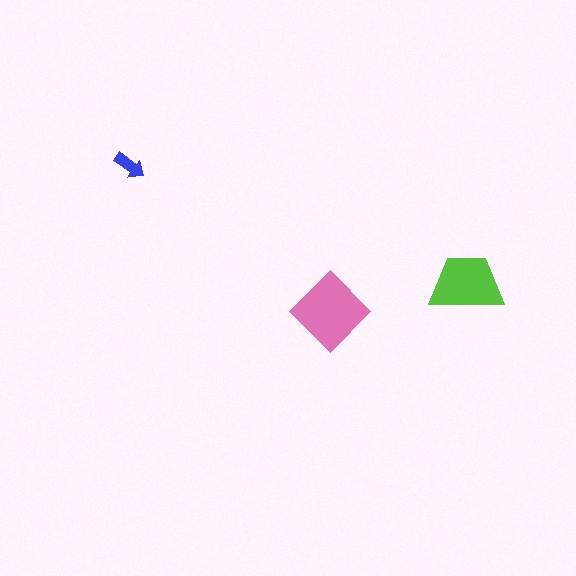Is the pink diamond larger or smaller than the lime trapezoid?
Larger.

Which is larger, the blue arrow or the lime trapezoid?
The lime trapezoid.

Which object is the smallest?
The blue arrow.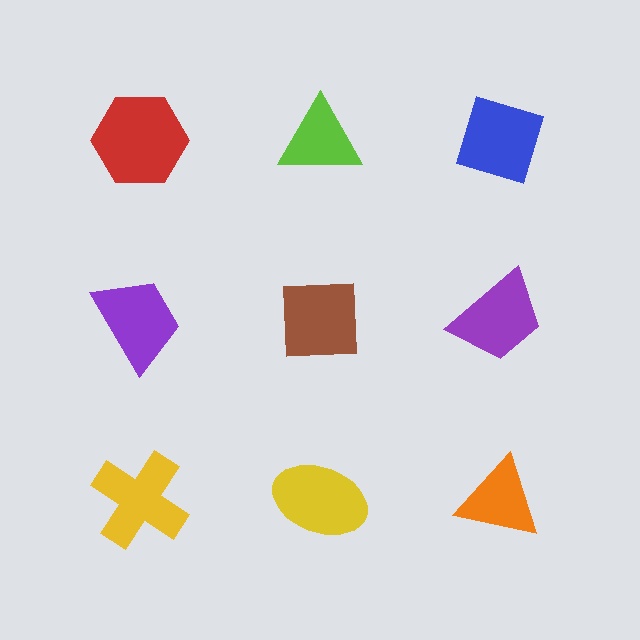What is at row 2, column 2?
A brown square.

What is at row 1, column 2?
A lime triangle.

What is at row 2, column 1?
A purple trapezoid.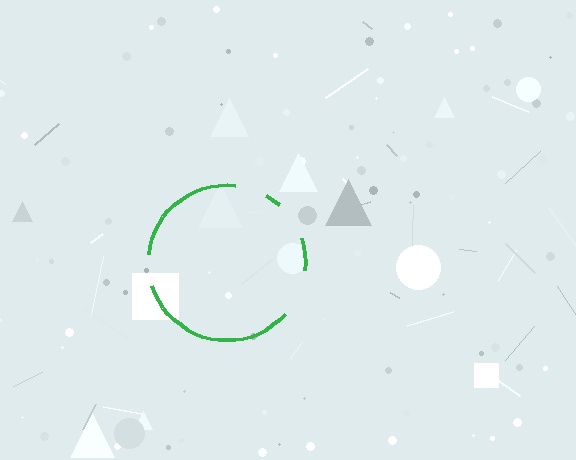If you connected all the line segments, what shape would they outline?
They would outline a circle.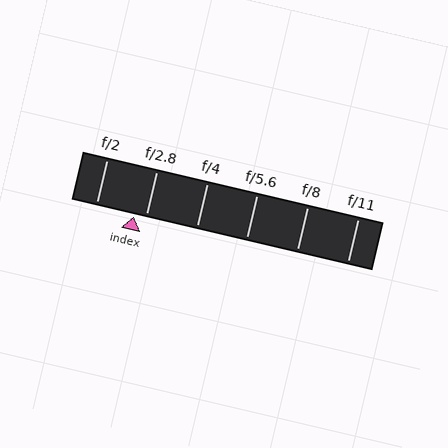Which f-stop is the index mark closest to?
The index mark is closest to f/2.8.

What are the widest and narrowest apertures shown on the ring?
The widest aperture shown is f/2 and the narrowest is f/11.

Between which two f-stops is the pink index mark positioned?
The index mark is between f/2 and f/2.8.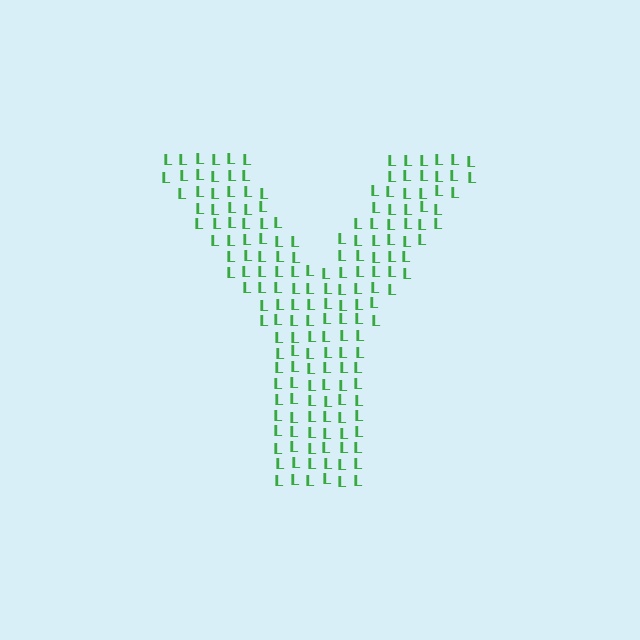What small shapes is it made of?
It is made of small letter L's.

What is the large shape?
The large shape is the letter Y.